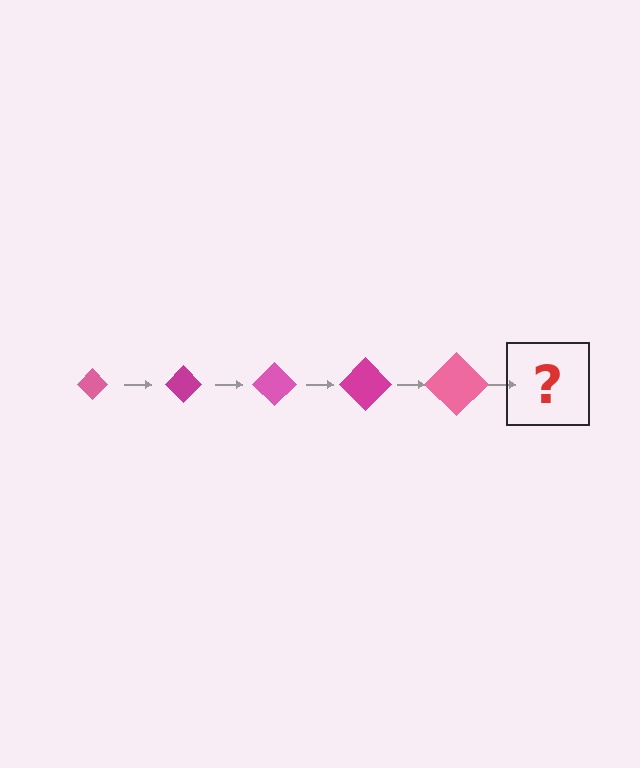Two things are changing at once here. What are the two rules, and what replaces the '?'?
The two rules are that the diamond grows larger each step and the color cycles through pink and magenta. The '?' should be a magenta diamond, larger than the previous one.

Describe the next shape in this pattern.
It should be a magenta diamond, larger than the previous one.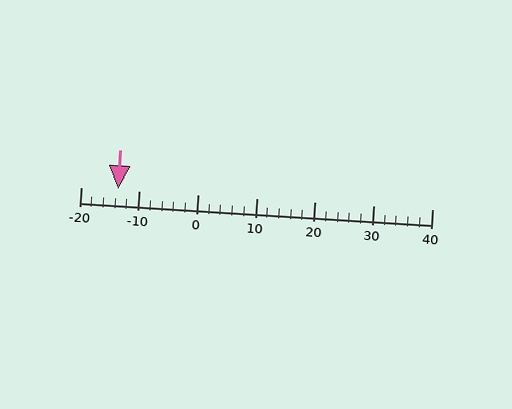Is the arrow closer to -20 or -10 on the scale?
The arrow is closer to -10.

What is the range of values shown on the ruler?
The ruler shows values from -20 to 40.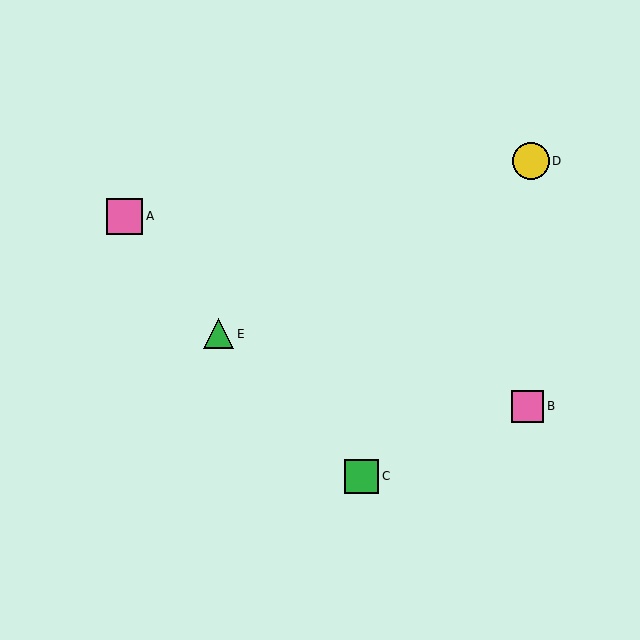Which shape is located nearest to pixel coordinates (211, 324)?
The green triangle (labeled E) at (219, 334) is nearest to that location.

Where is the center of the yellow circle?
The center of the yellow circle is at (531, 161).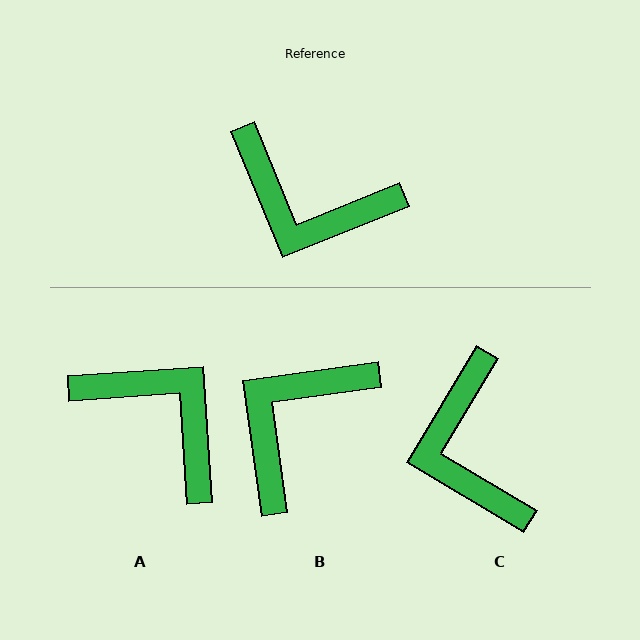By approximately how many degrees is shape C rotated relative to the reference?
Approximately 53 degrees clockwise.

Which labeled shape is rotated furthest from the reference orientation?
A, about 162 degrees away.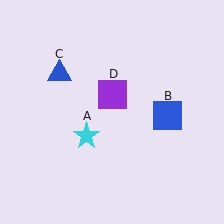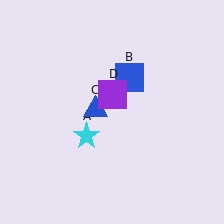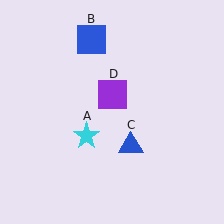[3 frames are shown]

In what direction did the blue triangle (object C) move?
The blue triangle (object C) moved down and to the right.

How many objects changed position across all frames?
2 objects changed position: blue square (object B), blue triangle (object C).